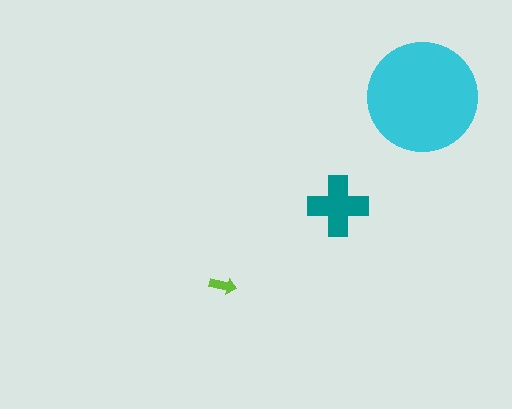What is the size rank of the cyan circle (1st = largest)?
1st.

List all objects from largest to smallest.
The cyan circle, the teal cross, the lime arrow.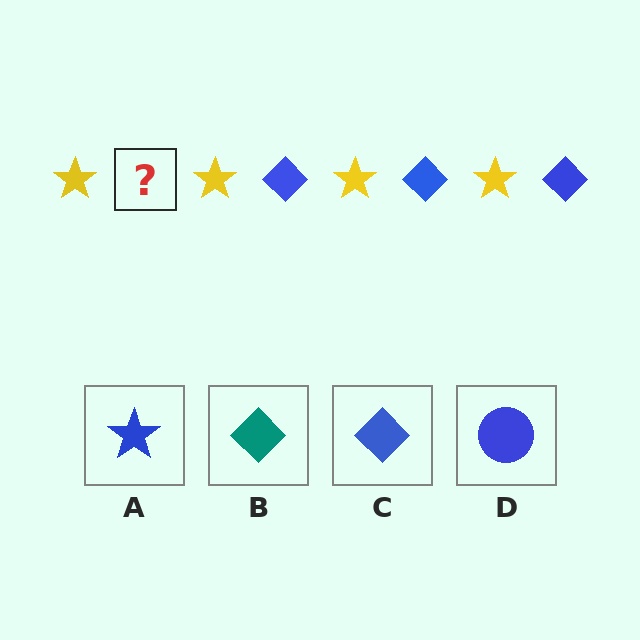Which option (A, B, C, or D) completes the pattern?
C.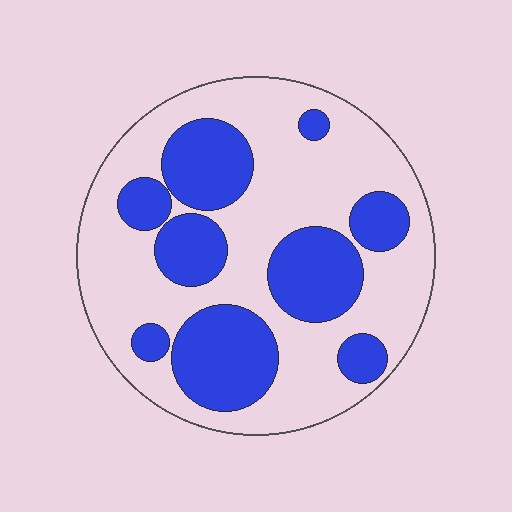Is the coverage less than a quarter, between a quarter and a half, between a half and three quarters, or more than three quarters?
Between a quarter and a half.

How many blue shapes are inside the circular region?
9.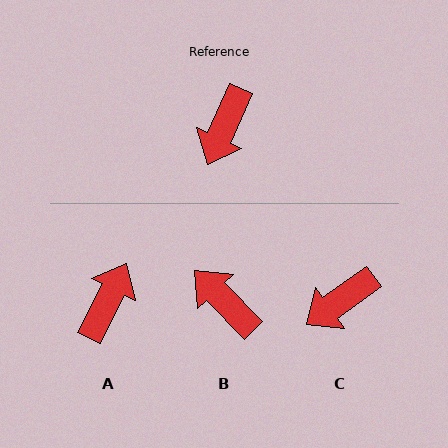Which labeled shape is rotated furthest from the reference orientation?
A, about 177 degrees away.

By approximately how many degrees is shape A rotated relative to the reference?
Approximately 177 degrees counter-clockwise.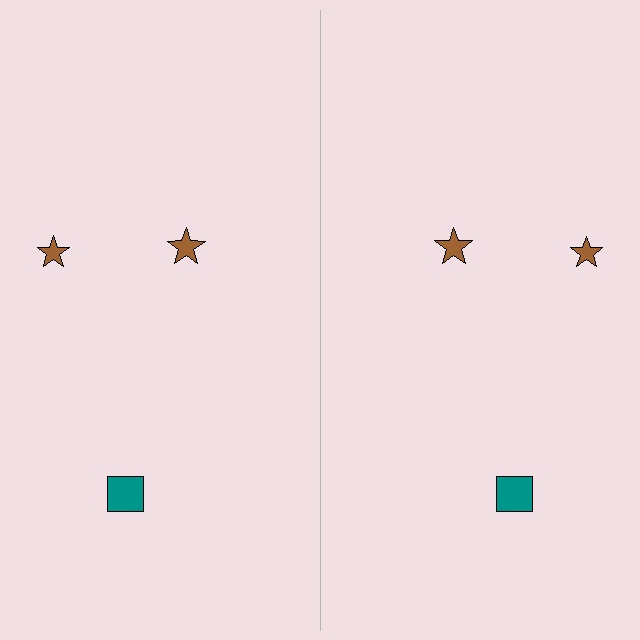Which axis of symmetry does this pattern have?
The pattern has a vertical axis of symmetry running through the center of the image.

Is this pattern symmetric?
Yes, this pattern has bilateral (reflection) symmetry.